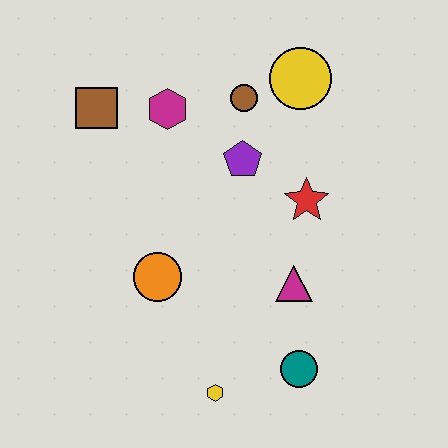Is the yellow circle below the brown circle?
No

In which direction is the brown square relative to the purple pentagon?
The brown square is to the left of the purple pentagon.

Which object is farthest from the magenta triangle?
The brown square is farthest from the magenta triangle.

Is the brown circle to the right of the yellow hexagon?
Yes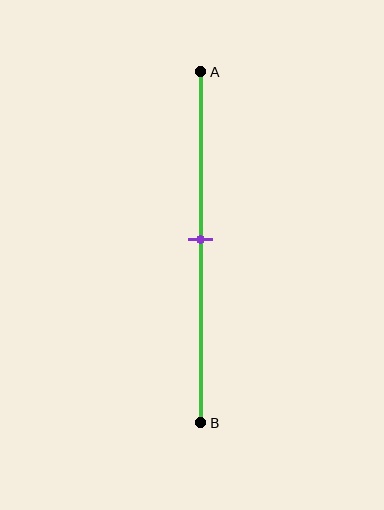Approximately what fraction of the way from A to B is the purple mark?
The purple mark is approximately 50% of the way from A to B.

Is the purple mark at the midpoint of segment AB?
Yes, the mark is approximately at the midpoint.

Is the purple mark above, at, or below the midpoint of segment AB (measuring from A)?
The purple mark is approximately at the midpoint of segment AB.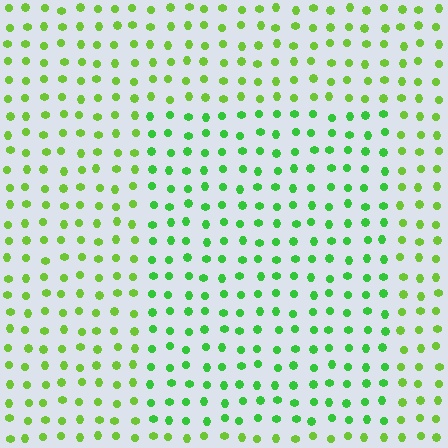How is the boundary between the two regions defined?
The boundary is defined purely by a slight shift in hue (about 26 degrees). Spacing, size, and orientation are identical on both sides.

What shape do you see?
I see a rectangle.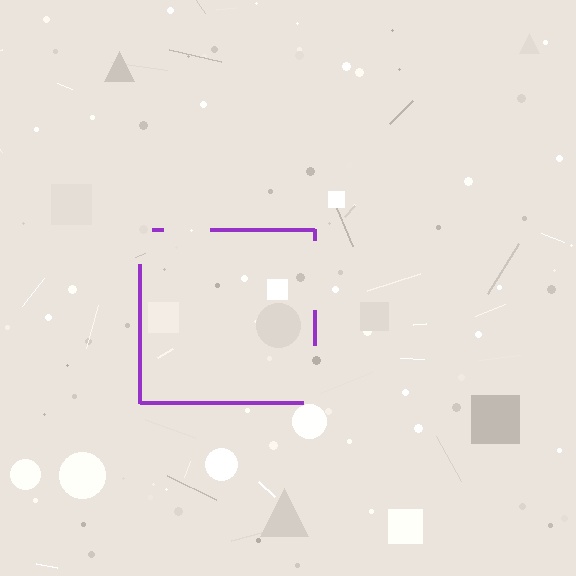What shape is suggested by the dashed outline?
The dashed outline suggests a square.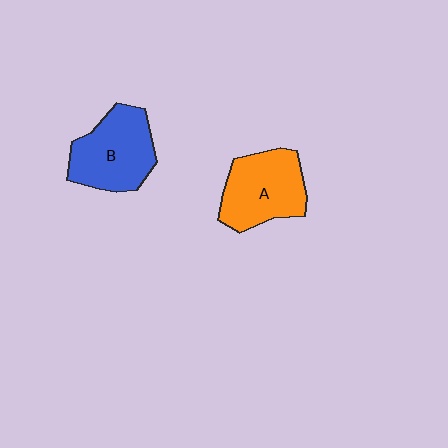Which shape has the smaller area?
Shape A (orange).